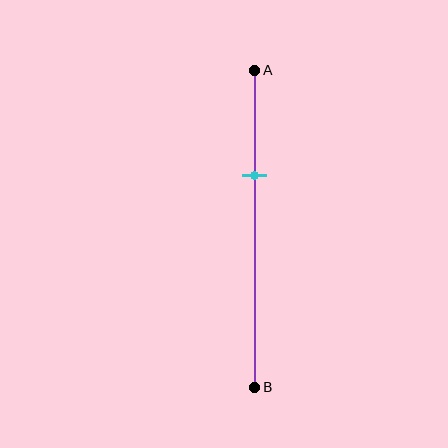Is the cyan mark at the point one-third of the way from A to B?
Yes, the mark is approximately at the one-third point.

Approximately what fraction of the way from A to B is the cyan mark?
The cyan mark is approximately 35% of the way from A to B.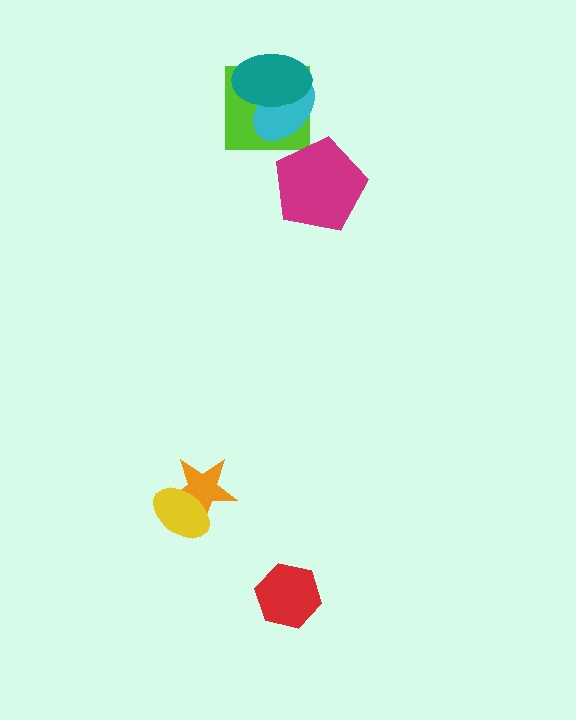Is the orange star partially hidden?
Yes, it is partially covered by another shape.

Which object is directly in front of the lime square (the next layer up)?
The cyan ellipse is directly in front of the lime square.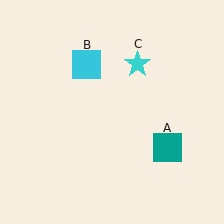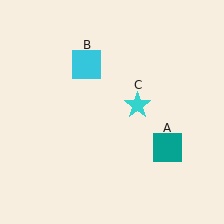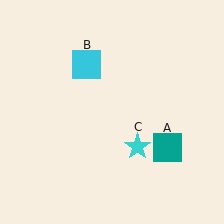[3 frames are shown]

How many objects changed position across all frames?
1 object changed position: cyan star (object C).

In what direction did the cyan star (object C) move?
The cyan star (object C) moved down.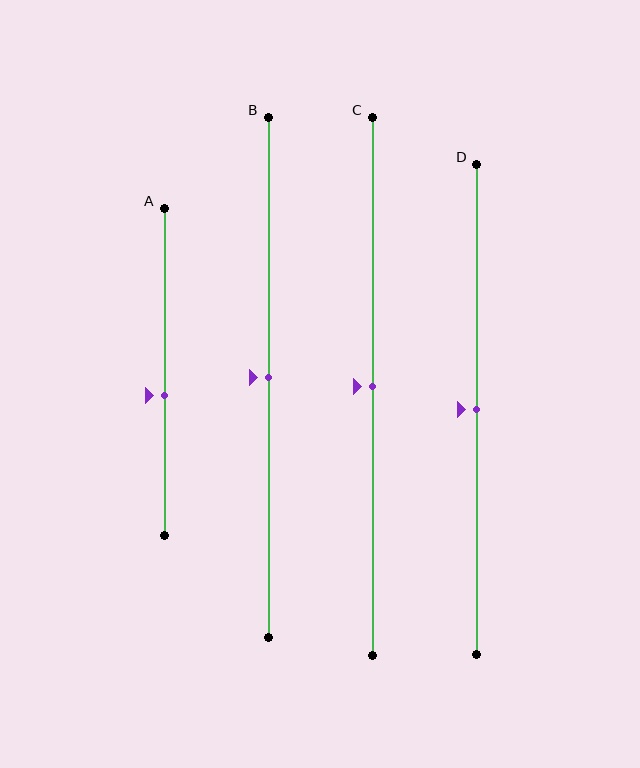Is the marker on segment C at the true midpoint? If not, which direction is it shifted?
Yes, the marker on segment C is at the true midpoint.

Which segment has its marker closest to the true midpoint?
Segment B has its marker closest to the true midpoint.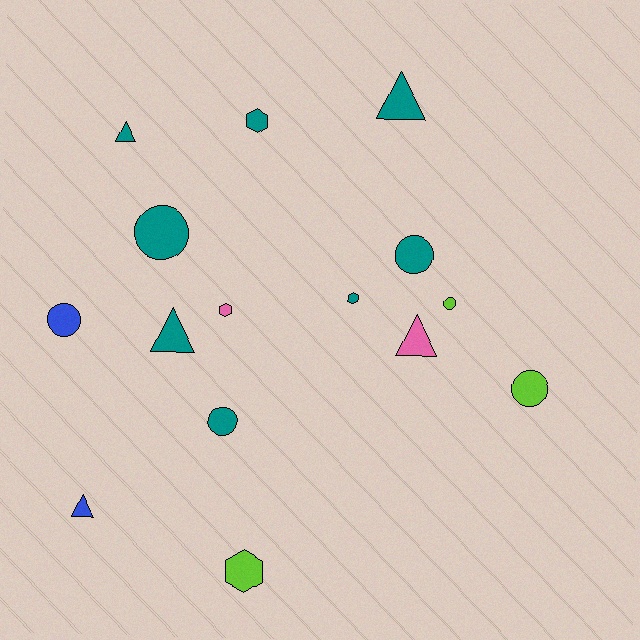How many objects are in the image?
There are 15 objects.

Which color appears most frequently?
Teal, with 8 objects.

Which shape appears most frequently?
Circle, with 6 objects.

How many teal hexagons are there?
There are 2 teal hexagons.